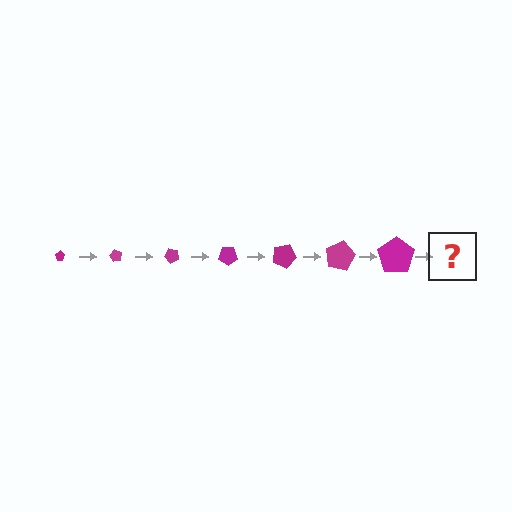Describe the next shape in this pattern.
It should be a pentagon, larger than the previous one and rotated 420 degrees from the start.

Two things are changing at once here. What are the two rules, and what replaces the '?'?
The two rules are that the pentagon grows larger each step and it rotates 60 degrees each step. The '?' should be a pentagon, larger than the previous one and rotated 420 degrees from the start.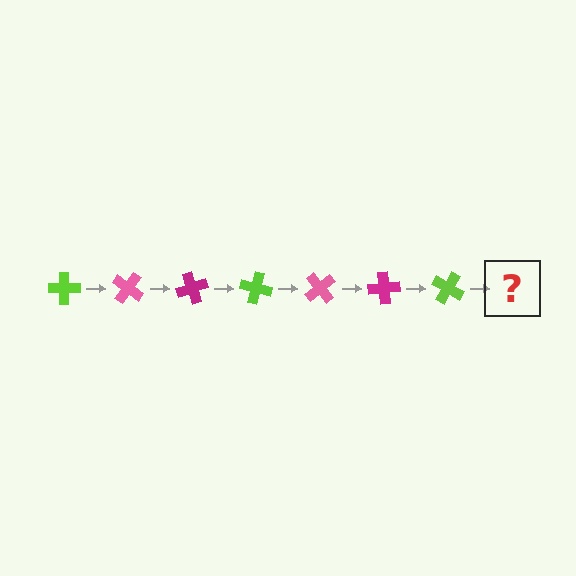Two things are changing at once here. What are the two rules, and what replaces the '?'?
The two rules are that it rotates 35 degrees each step and the color cycles through lime, pink, and magenta. The '?' should be a pink cross, rotated 245 degrees from the start.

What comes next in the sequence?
The next element should be a pink cross, rotated 245 degrees from the start.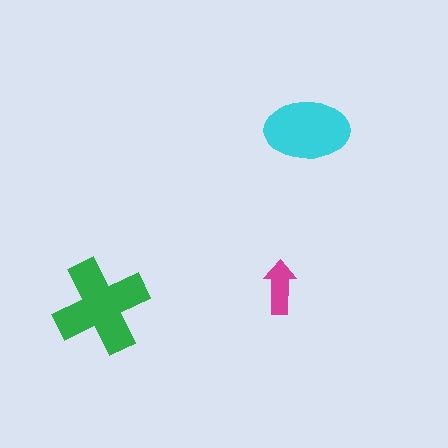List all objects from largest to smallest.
The green cross, the cyan ellipse, the magenta arrow.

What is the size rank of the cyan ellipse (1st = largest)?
2nd.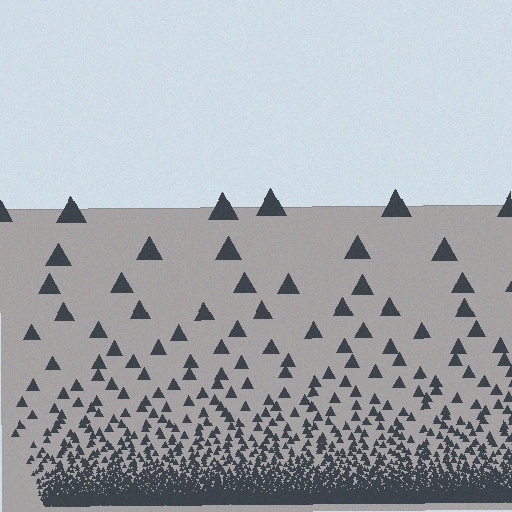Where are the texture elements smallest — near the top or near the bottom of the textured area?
Near the bottom.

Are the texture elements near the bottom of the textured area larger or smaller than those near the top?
Smaller. The gradient is inverted — elements near the bottom are smaller and denser.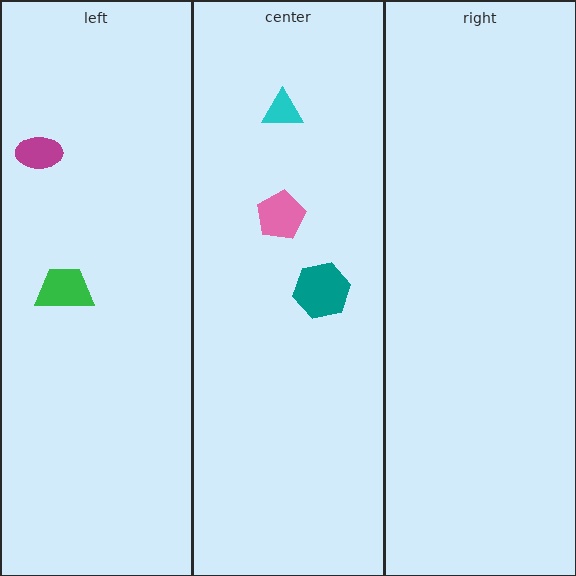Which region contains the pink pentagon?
The center region.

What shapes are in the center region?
The pink pentagon, the teal hexagon, the cyan triangle.